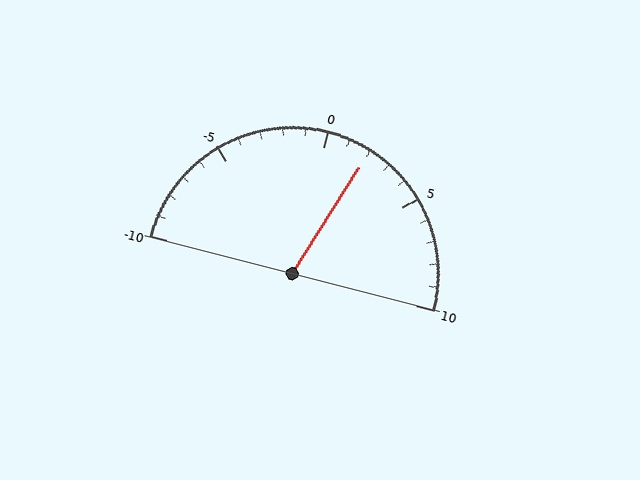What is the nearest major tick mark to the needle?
The nearest major tick mark is 0.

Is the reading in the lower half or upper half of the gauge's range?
The reading is in the upper half of the range (-10 to 10).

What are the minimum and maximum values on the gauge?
The gauge ranges from -10 to 10.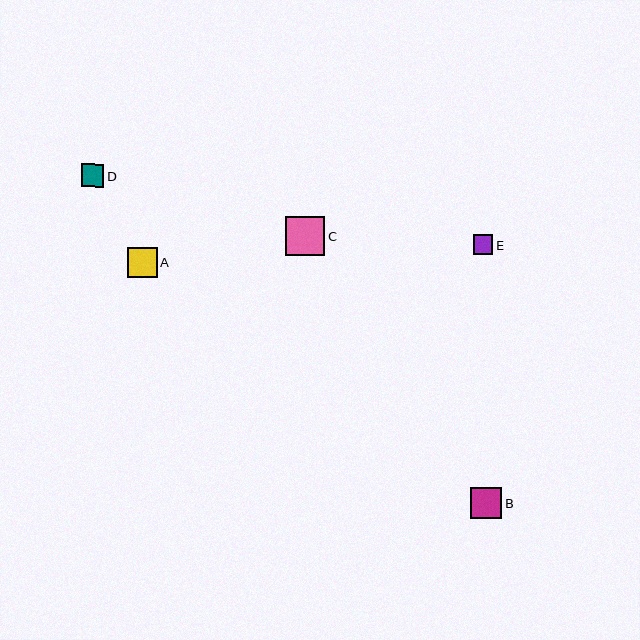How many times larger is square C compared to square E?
Square C is approximately 2.0 times the size of square E.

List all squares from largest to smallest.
From largest to smallest: C, B, A, D, E.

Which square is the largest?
Square C is the largest with a size of approximately 39 pixels.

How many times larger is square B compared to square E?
Square B is approximately 1.6 times the size of square E.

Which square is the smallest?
Square E is the smallest with a size of approximately 19 pixels.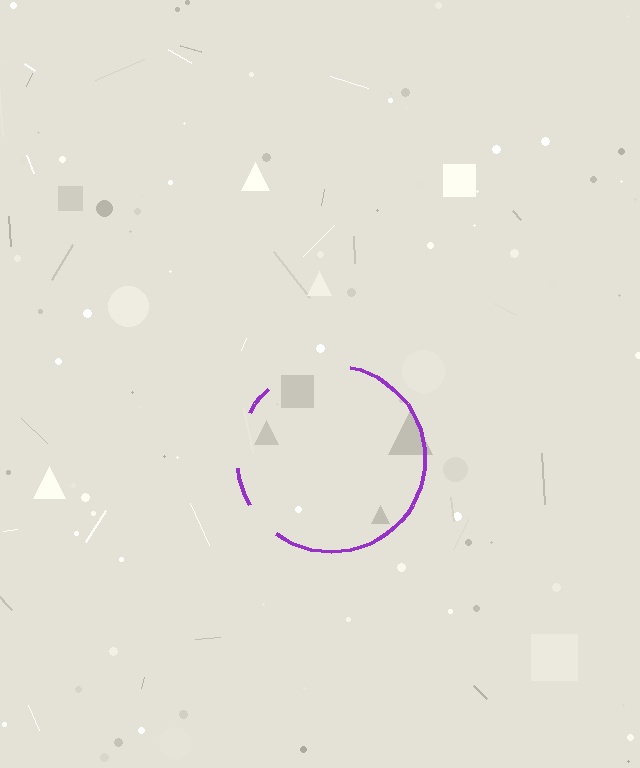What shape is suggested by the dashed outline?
The dashed outline suggests a circle.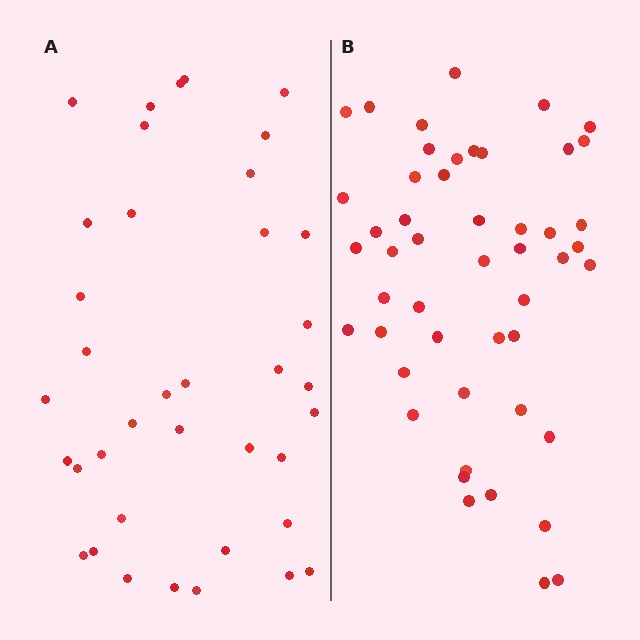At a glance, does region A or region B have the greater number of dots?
Region B (the right region) has more dots.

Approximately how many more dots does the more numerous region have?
Region B has roughly 12 or so more dots than region A.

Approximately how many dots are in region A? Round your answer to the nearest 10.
About 40 dots. (The exact count is 38, which rounds to 40.)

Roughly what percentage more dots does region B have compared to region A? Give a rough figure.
About 30% more.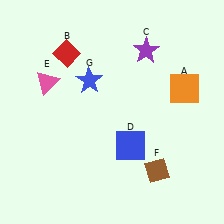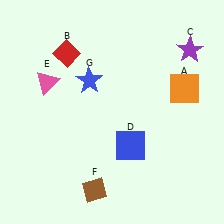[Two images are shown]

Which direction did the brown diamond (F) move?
The brown diamond (F) moved left.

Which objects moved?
The objects that moved are: the purple star (C), the brown diamond (F).